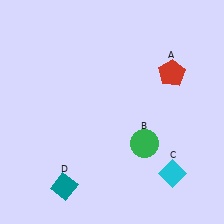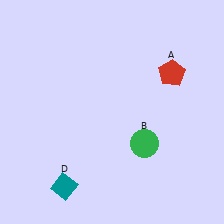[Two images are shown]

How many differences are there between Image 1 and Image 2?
There is 1 difference between the two images.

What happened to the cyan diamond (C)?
The cyan diamond (C) was removed in Image 2. It was in the bottom-right area of Image 1.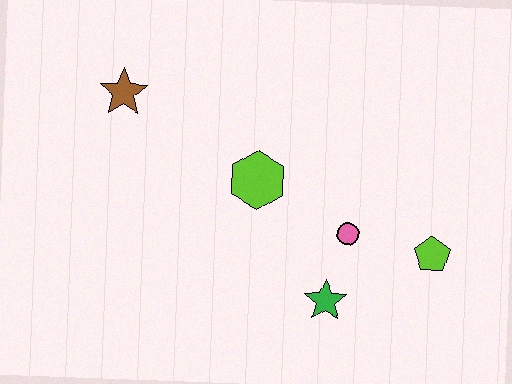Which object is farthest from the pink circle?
The brown star is farthest from the pink circle.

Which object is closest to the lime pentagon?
The pink circle is closest to the lime pentagon.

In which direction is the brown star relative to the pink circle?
The brown star is to the left of the pink circle.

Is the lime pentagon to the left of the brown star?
No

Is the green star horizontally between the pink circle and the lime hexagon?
Yes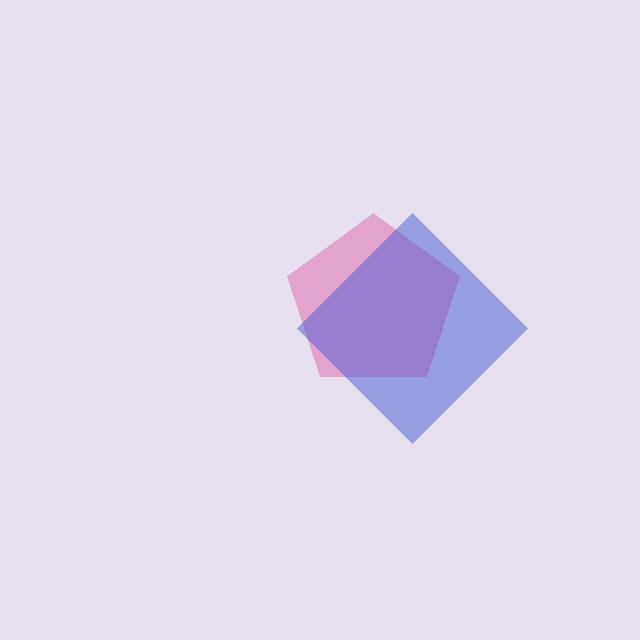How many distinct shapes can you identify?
There are 2 distinct shapes: a pink pentagon, a blue diamond.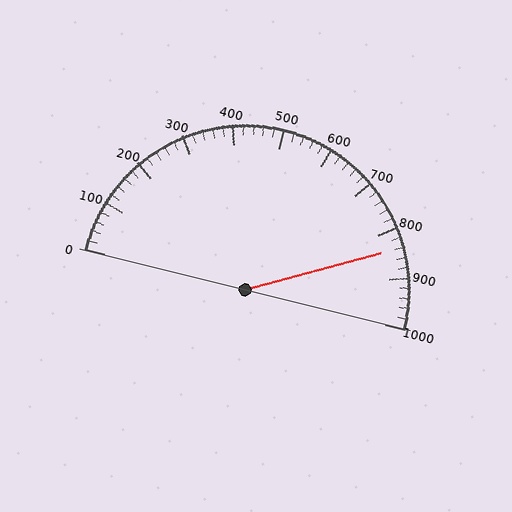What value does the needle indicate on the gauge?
The needle indicates approximately 840.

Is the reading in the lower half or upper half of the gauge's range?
The reading is in the upper half of the range (0 to 1000).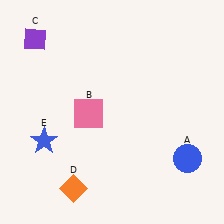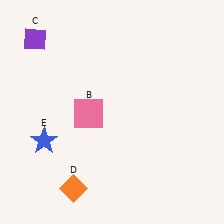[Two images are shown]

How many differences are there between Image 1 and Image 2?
There is 1 difference between the two images.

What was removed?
The blue circle (A) was removed in Image 2.